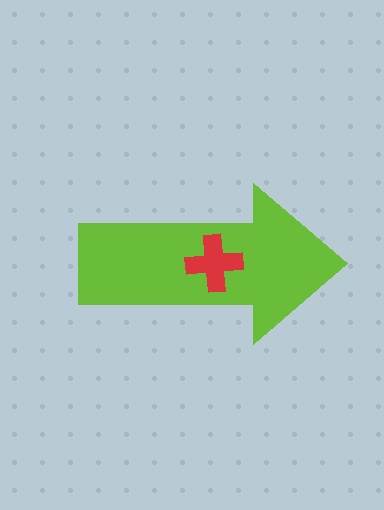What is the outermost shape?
The lime arrow.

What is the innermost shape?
The red cross.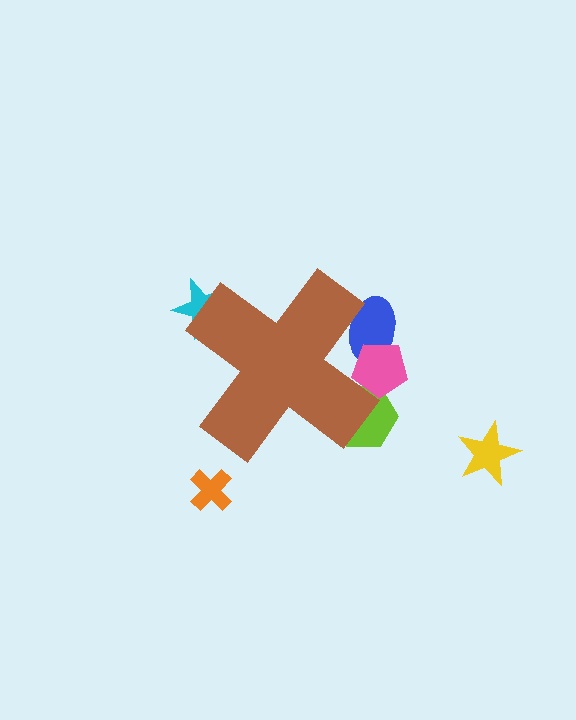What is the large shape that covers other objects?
A brown cross.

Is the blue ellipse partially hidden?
Yes, the blue ellipse is partially hidden behind the brown cross.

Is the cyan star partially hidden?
Yes, the cyan star is partially hidden behind the brown cross.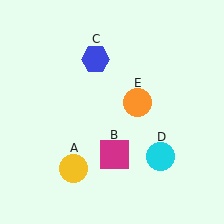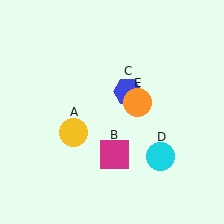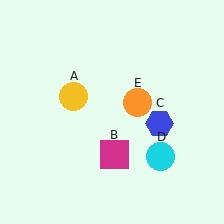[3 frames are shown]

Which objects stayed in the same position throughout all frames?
Magenta square (object B) and cyan circle (object D) and orange circle (object E) remained stationary.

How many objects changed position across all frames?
2 objects changed position: yellow circle (object A), blue hexagon (object C).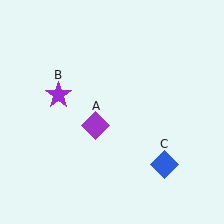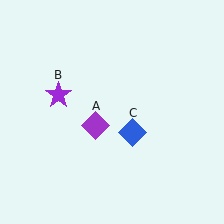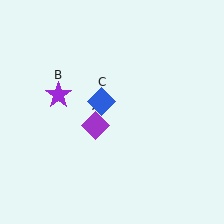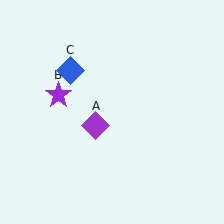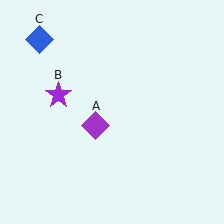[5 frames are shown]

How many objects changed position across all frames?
1 object changed position: blue diamond (object C).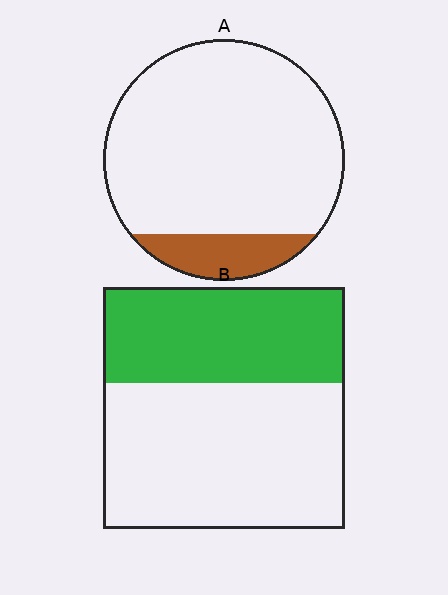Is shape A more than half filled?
No.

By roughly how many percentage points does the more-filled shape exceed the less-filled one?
By roughly 25 percentage points (B over A).